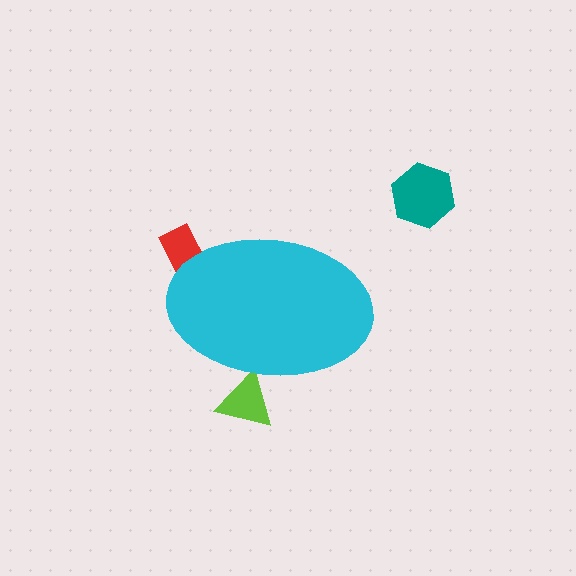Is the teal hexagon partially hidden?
No, the teal hexagon is fully visible.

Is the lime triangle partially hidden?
Yes, the lime triangle is partially hidden behind the cyan ellipse.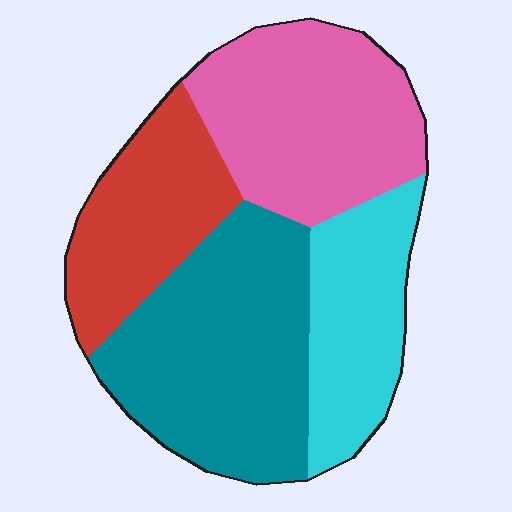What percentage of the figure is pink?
Pink takes up between a quarter and a half of the figure.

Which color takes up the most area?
Teal, at roughly 35%.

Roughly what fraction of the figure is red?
Red covers about 20% of the figure.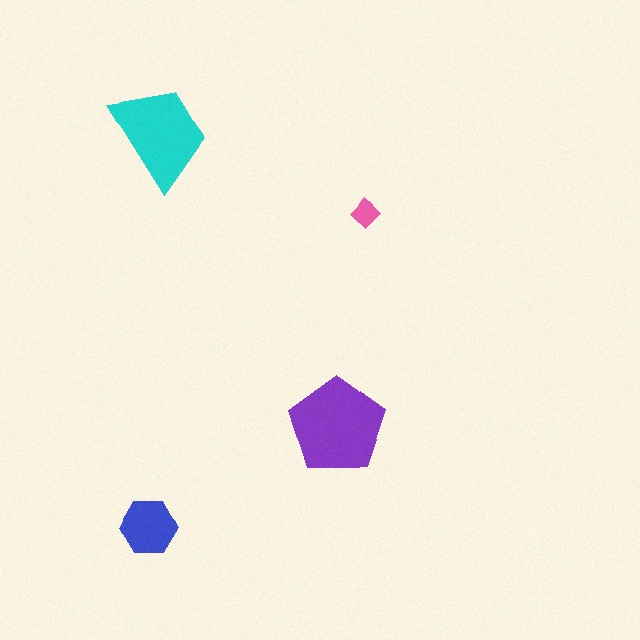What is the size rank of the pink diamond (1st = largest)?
4th.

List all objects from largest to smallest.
The purple pentagon, the cyan trapezoid, the blue hexagon, the pink diamond.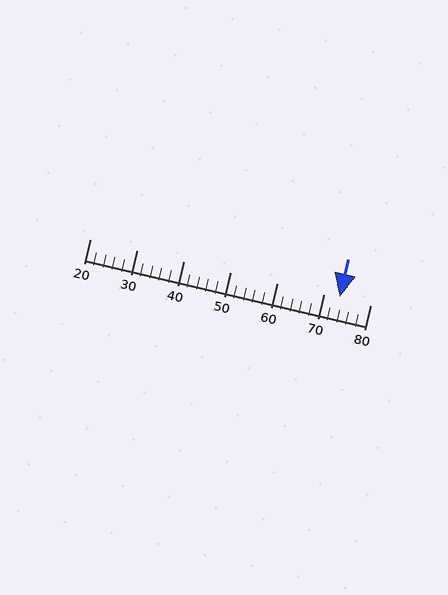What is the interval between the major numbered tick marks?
The major tick marks are spaced 10 units apart.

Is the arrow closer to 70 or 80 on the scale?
The arrow is closer to 70.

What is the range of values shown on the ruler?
The ruler shows values from 20 to 80.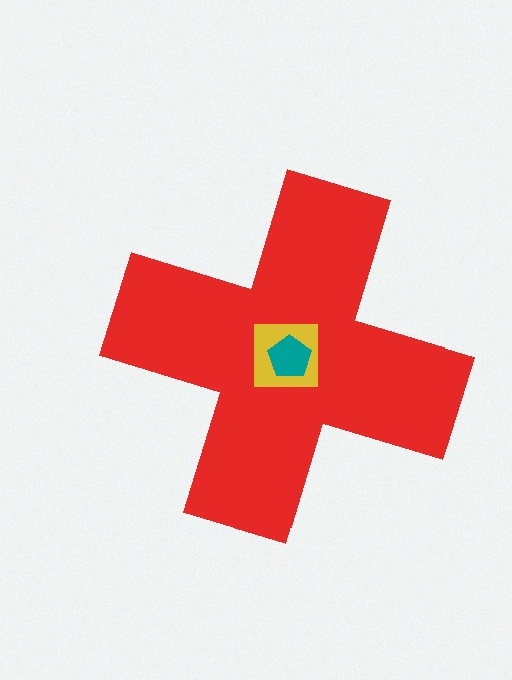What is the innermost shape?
The teal pentagon.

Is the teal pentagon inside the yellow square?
Yes.